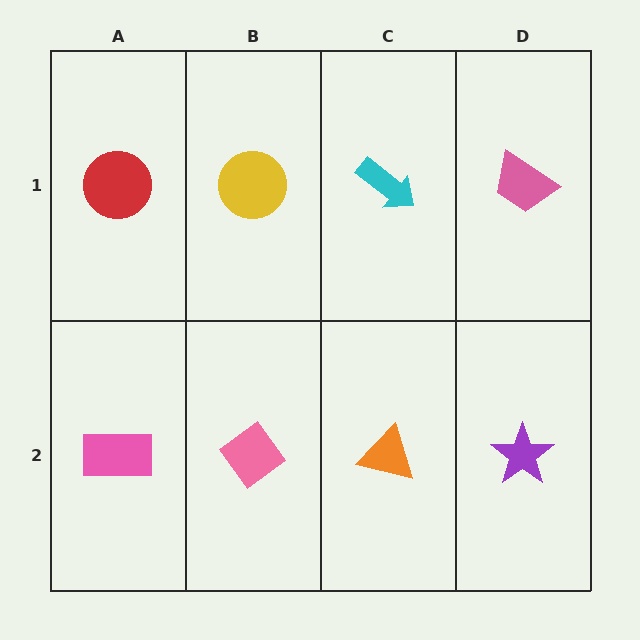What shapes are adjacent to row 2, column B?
A yellow circle (row 1, column B), a pink rectangle (row 2, column A), an orange triangle (row 2, column C).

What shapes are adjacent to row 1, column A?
A pink rectangle (row 2, column A), a yellow circle (row 1, column B).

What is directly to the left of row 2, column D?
An orange triangle.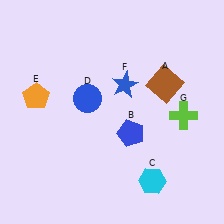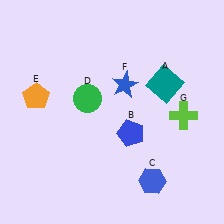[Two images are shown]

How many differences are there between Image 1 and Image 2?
There are 3 differences between the two images.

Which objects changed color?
A changed from brown to teal. C changed from cyan to blue. D changed from blue to green.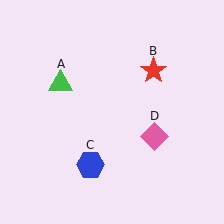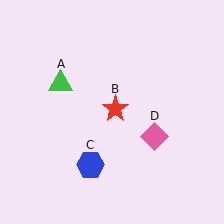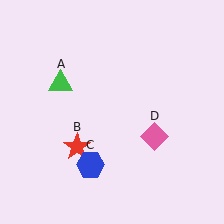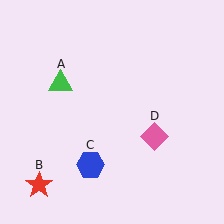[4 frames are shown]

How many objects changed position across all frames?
1 object changed position: red star (object B).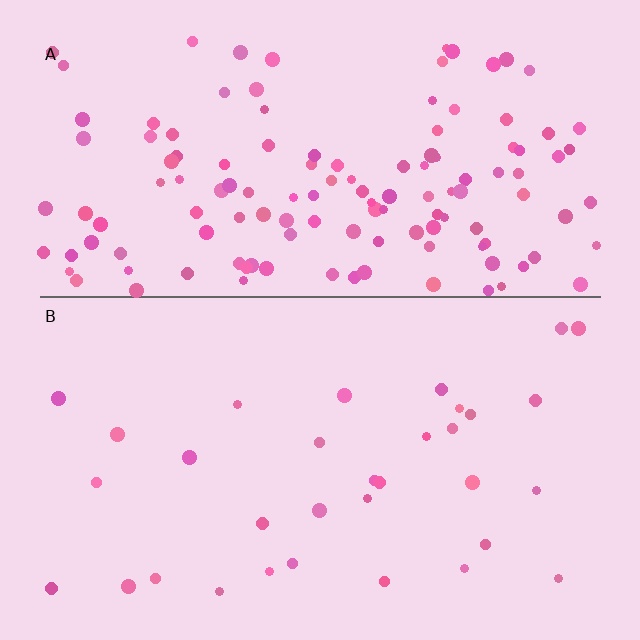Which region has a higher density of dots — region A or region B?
A (the top).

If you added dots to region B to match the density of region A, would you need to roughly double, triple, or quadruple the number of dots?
Approximately quadruple.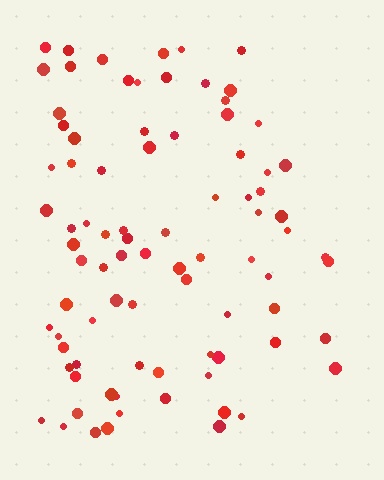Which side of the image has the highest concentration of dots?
The left.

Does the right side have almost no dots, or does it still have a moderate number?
Still a moderate number, just noticeably fewer than the left.